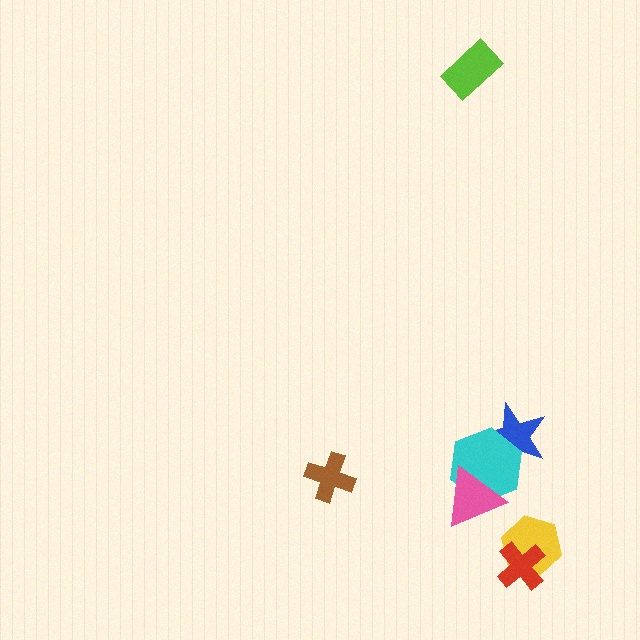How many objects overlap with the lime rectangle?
0 objects overlap with the lime rectangle.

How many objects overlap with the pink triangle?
1 object overlaps with the pink triangle.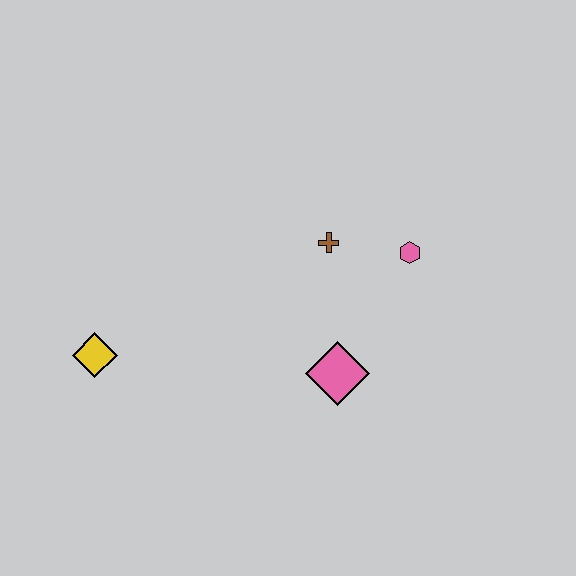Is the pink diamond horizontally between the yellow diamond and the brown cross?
No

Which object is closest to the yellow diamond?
The pink diamond is closest to the yellow diamond.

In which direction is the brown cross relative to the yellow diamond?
The brown cross is to the right of the yellow diamond.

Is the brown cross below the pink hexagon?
No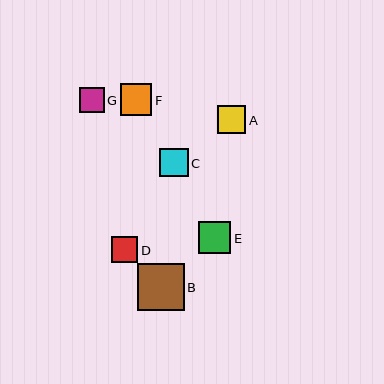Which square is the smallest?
Square G is the smallest with a size of approximately 25 pixels.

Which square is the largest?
Square B is the largest with a size of approximately 46 pixels.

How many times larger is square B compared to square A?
Square B is approximately 1.6 times the size of square A.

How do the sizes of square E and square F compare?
Square E and square F are approximately the same size.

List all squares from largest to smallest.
From largest to smallest: B, E, F, C, A, D, G.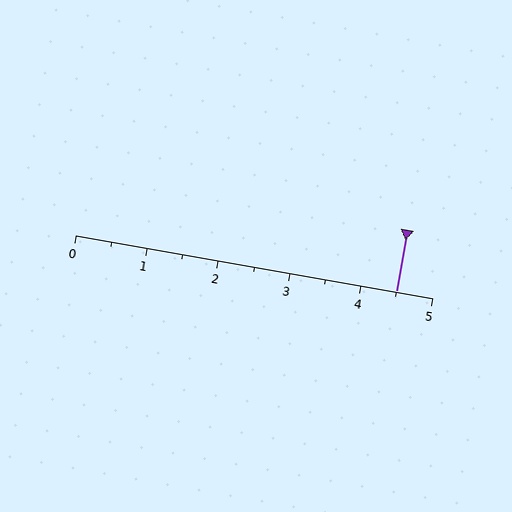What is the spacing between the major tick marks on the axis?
The major ticks are spaced 1 apart.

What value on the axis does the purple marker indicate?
The marker indicates approximately 4.5.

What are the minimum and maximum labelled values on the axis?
The axis runs from 0 to 5.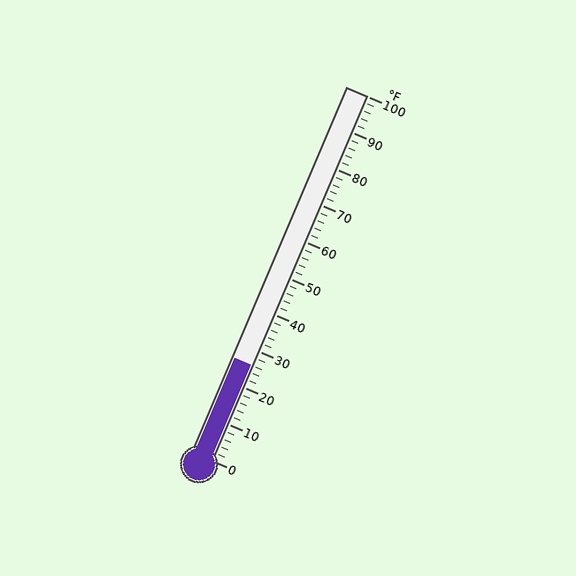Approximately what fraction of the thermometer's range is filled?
The thermometer is filled to approximately 25% of its range.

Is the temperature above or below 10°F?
The temperature is above 10°F.